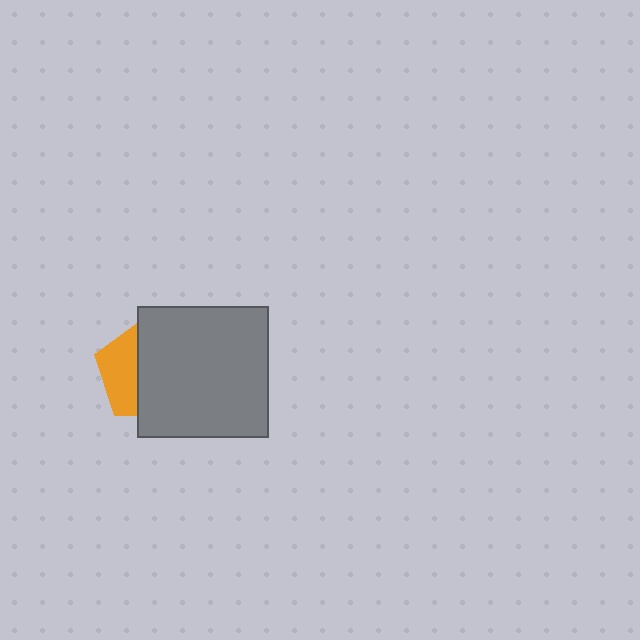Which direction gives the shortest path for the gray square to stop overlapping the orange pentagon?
Moving right gives the shortest separation.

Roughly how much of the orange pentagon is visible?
A small part of it is visible (roughly 38%).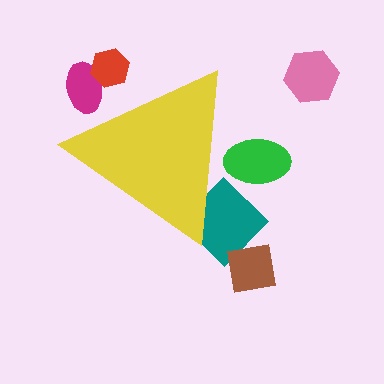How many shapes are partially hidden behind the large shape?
4 shapes are partially hidden.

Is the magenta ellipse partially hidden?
Yes, the magenta ellipse is partially hidden behind the yellow triangle.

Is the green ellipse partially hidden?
Yes, the green ellipse is partially hidden behind the yellow triangle.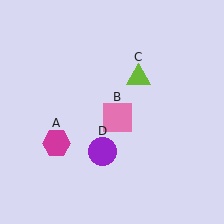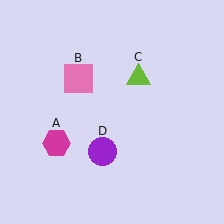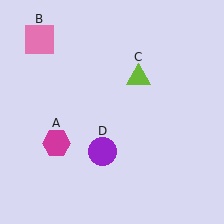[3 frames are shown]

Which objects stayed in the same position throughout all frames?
Magenta hexagon (object A) and lime triangle (object C) and purple circle (object D) remained stationary.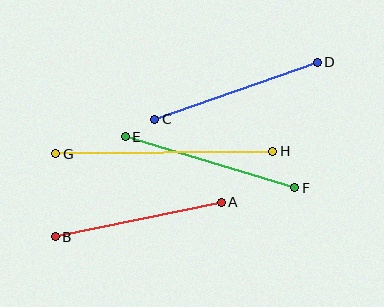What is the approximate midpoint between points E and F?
The midpoint is at approximately (210, 162) pixels.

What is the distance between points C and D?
The distance is approximately 172 pixels.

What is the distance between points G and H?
The distance is approximately 217 pixels.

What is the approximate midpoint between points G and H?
The midpoint is at approximately (164, 153) pixels.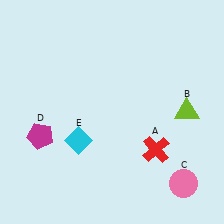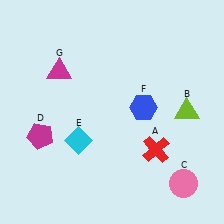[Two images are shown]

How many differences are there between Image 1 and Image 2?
There are 2 differences between the two images.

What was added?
A blue hexagon (F), a magenta triangle (G) were added in Image 2.